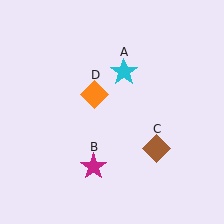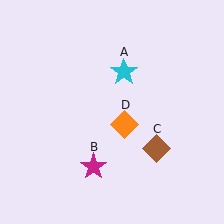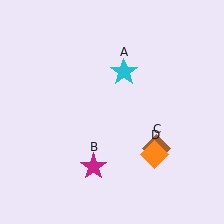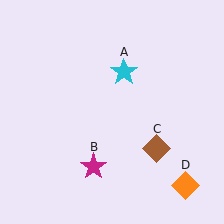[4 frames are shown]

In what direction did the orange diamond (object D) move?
The orange diamond (object D) moved down and to the right.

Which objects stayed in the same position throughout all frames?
Cyan star (object A) and magenta star (object B) and brown diamond (object C) remained stationary.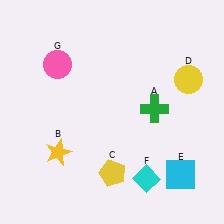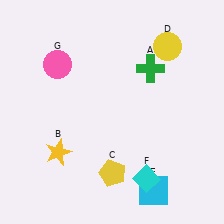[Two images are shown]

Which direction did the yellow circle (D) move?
The yellow circle (D) moved up.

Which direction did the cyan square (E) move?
The cyan square (E) moved left.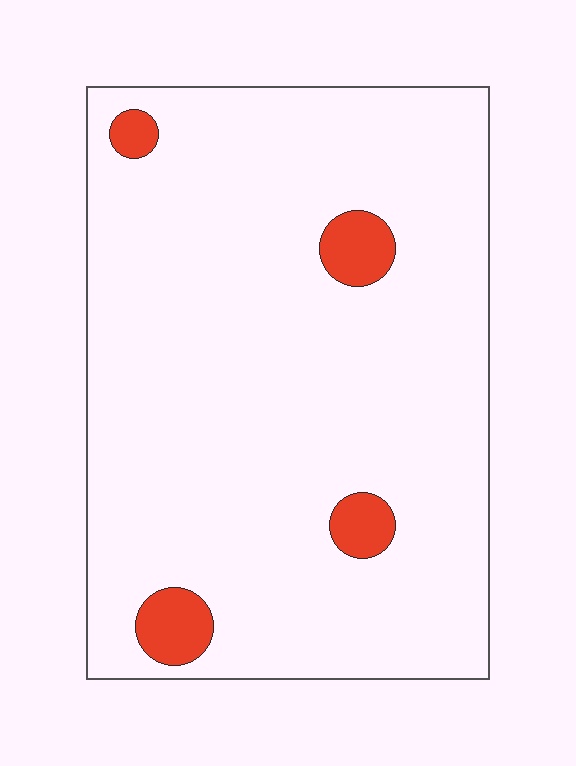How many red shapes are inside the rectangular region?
4.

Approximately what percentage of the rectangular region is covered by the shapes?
Approximately 5%.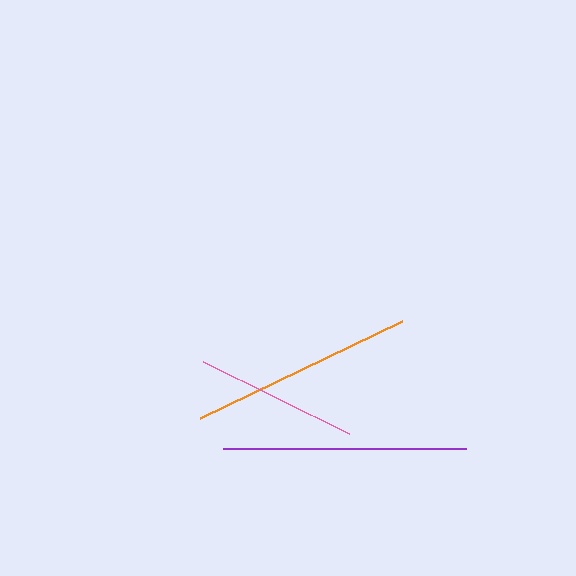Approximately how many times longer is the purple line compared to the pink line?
The purple line is approximately 1.5 times the length of the pink line.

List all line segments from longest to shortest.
From longest to shortest: purple, orange, pink.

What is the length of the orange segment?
The orange segment is approximately 224 pixels long.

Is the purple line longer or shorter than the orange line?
The purple line is longer than the orange line.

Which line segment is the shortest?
The pink line is the shortest at approximately 162 pixels.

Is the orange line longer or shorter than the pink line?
The orange line is longer than the pink line.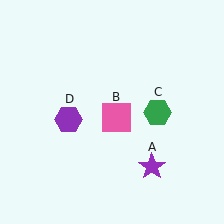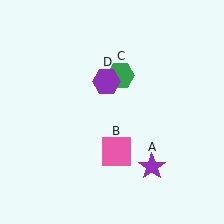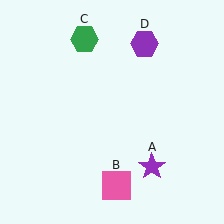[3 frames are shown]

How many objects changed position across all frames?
3 objects changed position: pink square (object B), green hexagon (object C), purple hexagon (object D).